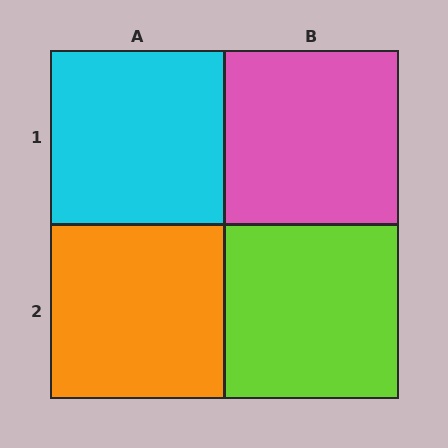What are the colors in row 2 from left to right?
Orange, lime.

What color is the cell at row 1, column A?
Cyan.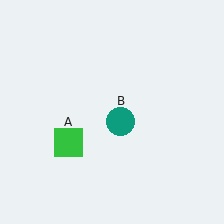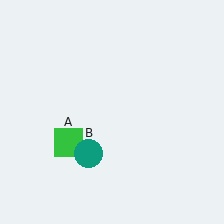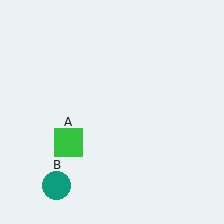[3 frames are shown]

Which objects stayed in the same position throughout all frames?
Green square (object A) remained stationary.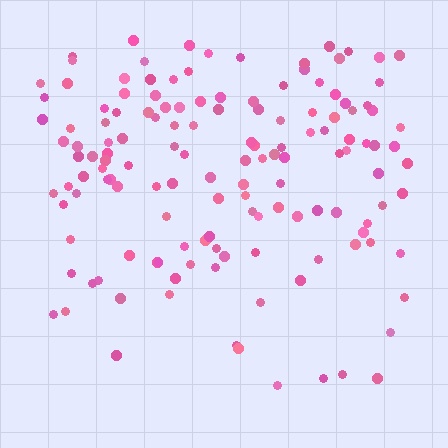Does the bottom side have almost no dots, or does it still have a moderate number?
Still a moderate number, just noticeably fewer than the top.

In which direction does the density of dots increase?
From bottom to top, with the top side densest.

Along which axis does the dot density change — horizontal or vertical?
Vertical.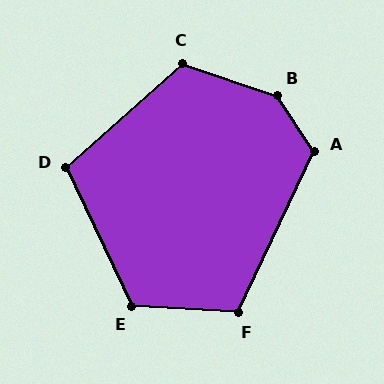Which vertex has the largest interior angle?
B, at approximately 142 degrees.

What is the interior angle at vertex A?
Approximately 121 degrees (obtuse).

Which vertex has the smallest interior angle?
D, at approximately 106 degrees.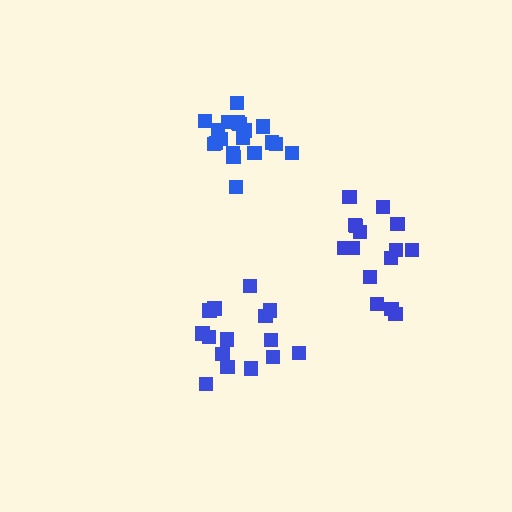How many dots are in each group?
Group 1: 20 dots, Group 2: 15 dots, Group 3: 15 dots (50 total).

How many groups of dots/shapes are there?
There are 3 groups.